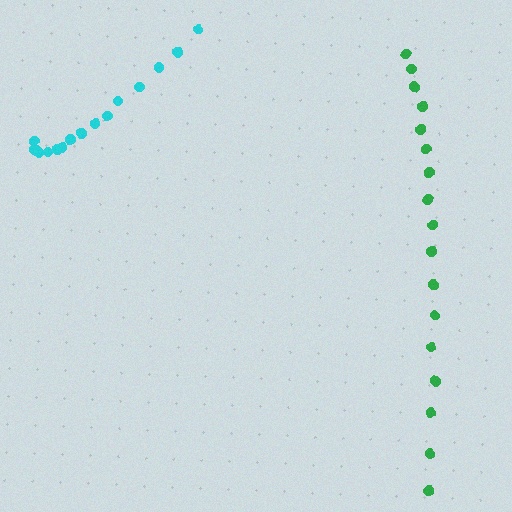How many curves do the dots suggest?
There are 2 distinct paths.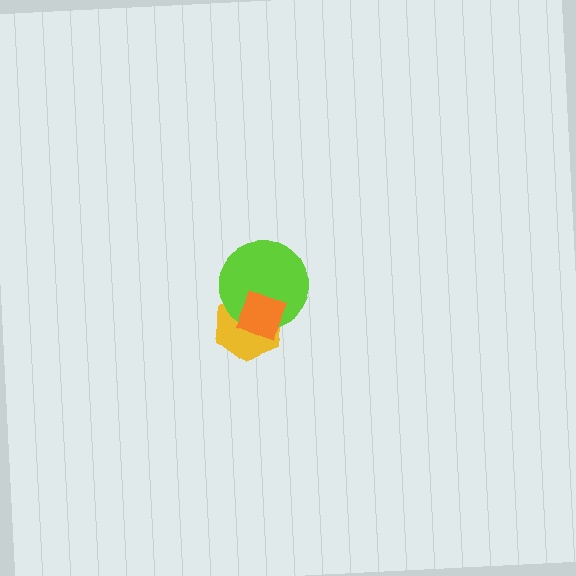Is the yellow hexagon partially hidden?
Yes, it is partially covered by another shape.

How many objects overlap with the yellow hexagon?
2 objects overlap with the yellow hexagon.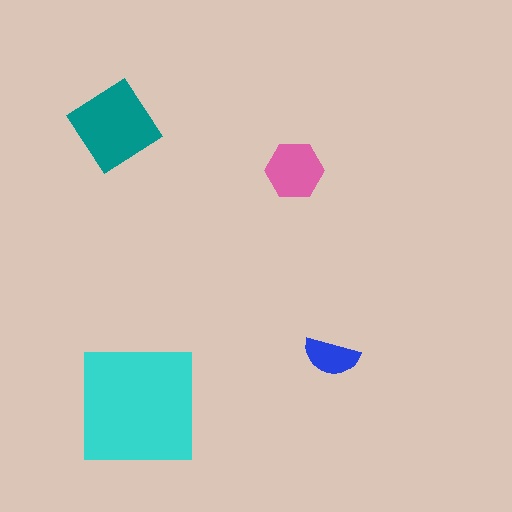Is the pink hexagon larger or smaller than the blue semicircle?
Larger.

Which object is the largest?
The cyan square.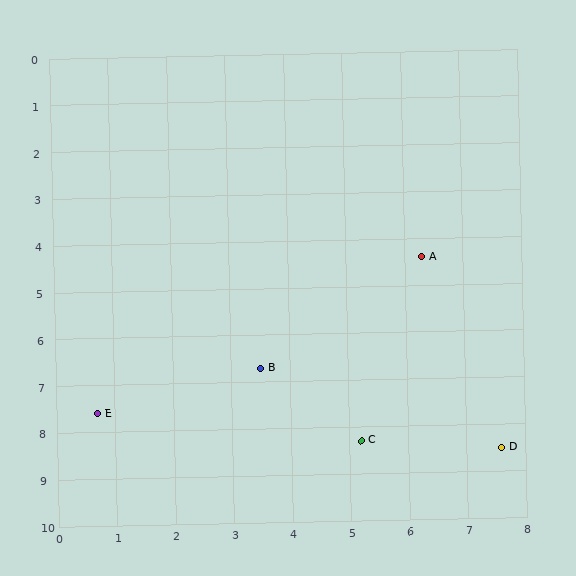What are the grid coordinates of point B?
Point B is at approximately (3.5, 6.7).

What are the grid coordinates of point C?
Point C is at approximately (5.2, 8.3).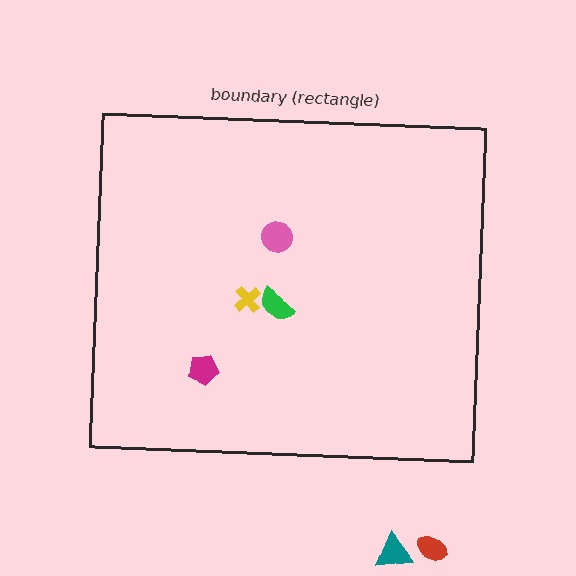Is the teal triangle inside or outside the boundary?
Outside.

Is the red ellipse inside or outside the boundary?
Outside.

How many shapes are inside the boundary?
4 inside, 2 outside.